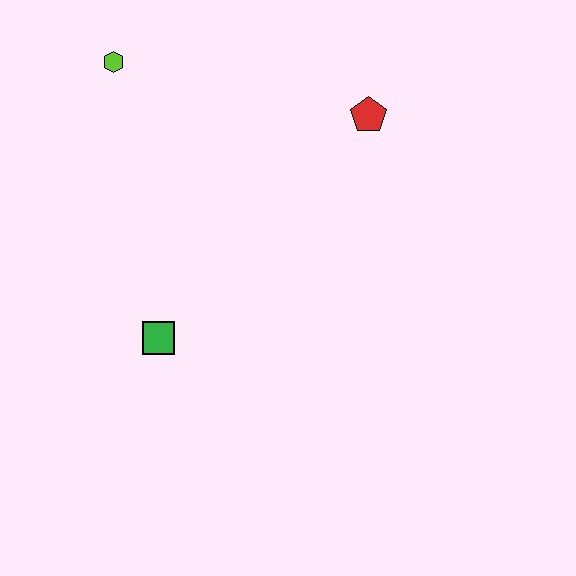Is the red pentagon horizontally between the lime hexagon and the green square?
No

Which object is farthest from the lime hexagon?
The green square is farthest from the lime hexagon.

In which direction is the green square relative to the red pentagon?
The green square is below the red pentagon.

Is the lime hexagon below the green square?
No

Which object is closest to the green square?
The lime hexagon is closest to the green square.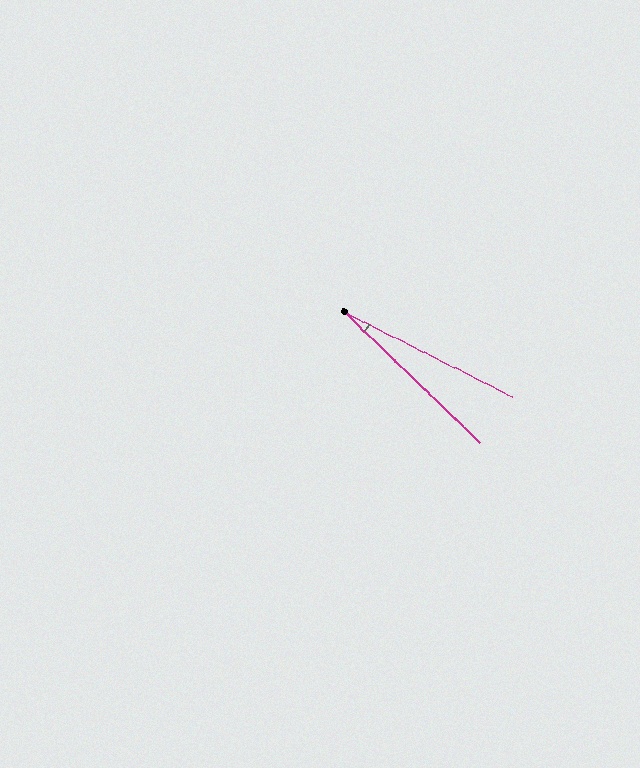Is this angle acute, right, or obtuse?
It is acute.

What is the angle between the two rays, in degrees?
Approximately 17 degrees.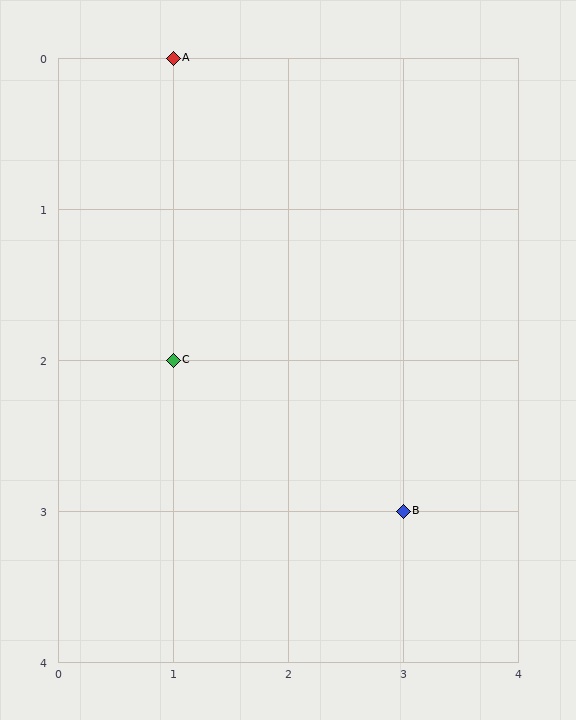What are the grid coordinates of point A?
Point A is at grid coordinates (1, 0).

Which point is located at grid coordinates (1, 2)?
Point C is at (1, 2).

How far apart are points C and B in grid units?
Points C and B are 2 columns and 1 row apart (about 2.2 grid units diagonally).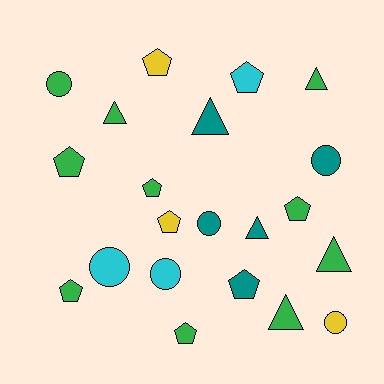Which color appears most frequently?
Green, with 10 objects.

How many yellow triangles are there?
There are no yellow triangles.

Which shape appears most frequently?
Pentagon, with 9 objects.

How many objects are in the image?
There are 21 objects.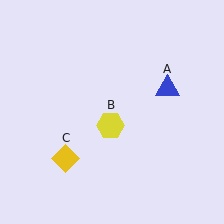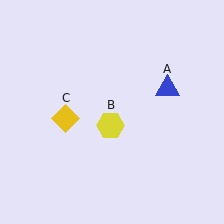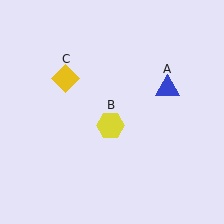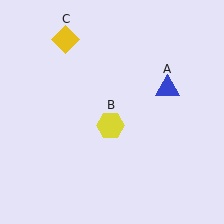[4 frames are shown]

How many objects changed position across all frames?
1 object changed position: yellow diamond (object C).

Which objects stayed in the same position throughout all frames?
Blue triangle (object A) and yellow hexagon (object B) remained stationary.